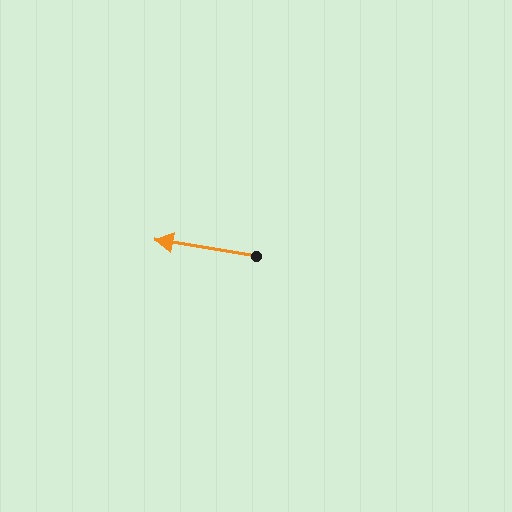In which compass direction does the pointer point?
West.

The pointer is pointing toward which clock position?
Roughly 9 o'clock.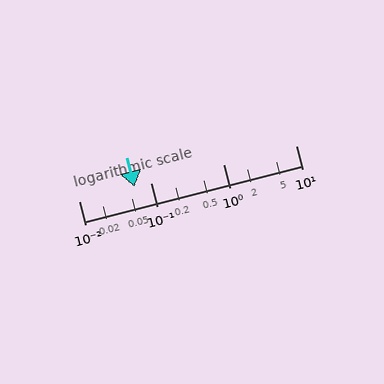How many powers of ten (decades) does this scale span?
The scale spans 3 decades, from 0.01 to 10.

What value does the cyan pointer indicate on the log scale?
The pointer indicates approximately 0.058.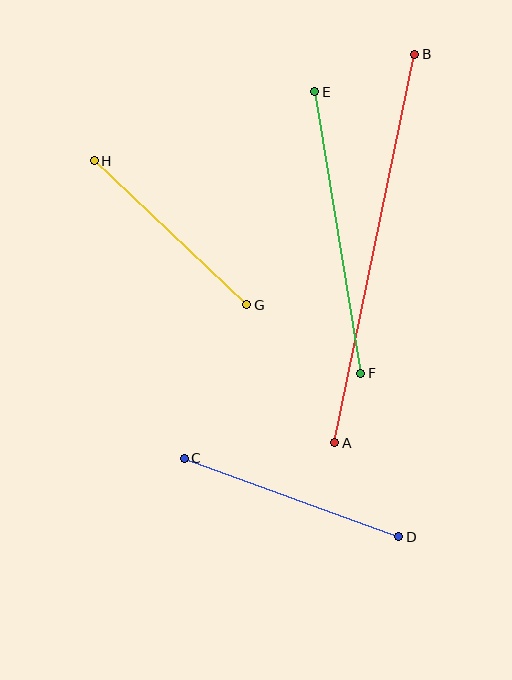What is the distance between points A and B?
The distance is approximately 397 pixels.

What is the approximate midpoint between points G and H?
The midpoint is at approximately (171, 233) pixels.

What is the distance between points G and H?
The distance is approximately 210 pixels.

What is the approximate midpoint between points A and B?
The midpoint is at approximately (375, 249) pixels.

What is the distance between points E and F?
The distance is approximately 285 pixels.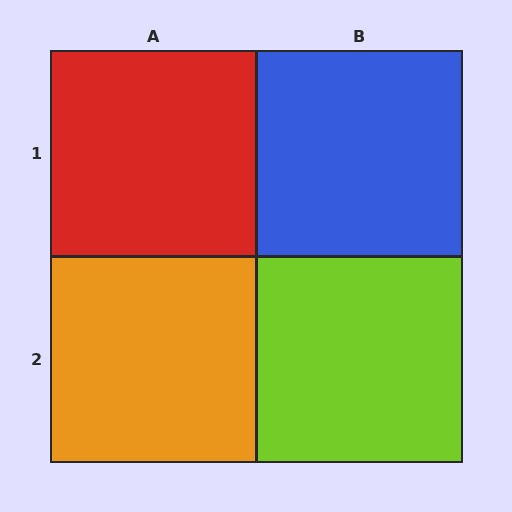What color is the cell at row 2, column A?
Orange.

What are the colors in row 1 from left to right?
Red, blue.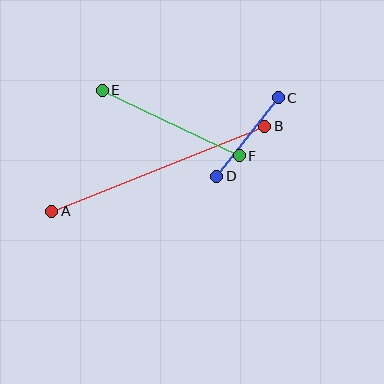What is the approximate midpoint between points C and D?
The midpoint is at approximately (247, 137) pixels.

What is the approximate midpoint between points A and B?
The midpoint is at approximately (158, 169) pixels.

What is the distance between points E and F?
The distance is approximately 152 pixels.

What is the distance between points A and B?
The distance is approximately 229 pixels.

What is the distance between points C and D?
The distance is approximately 100 pixels.